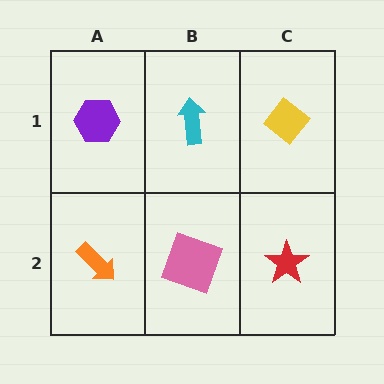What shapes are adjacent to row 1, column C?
A red star (row 2, column C), a cyan arrow (row 1, column B).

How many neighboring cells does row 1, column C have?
2.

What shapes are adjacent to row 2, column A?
A purple hexagon (row 1, column A), a pink square (row 2, column B).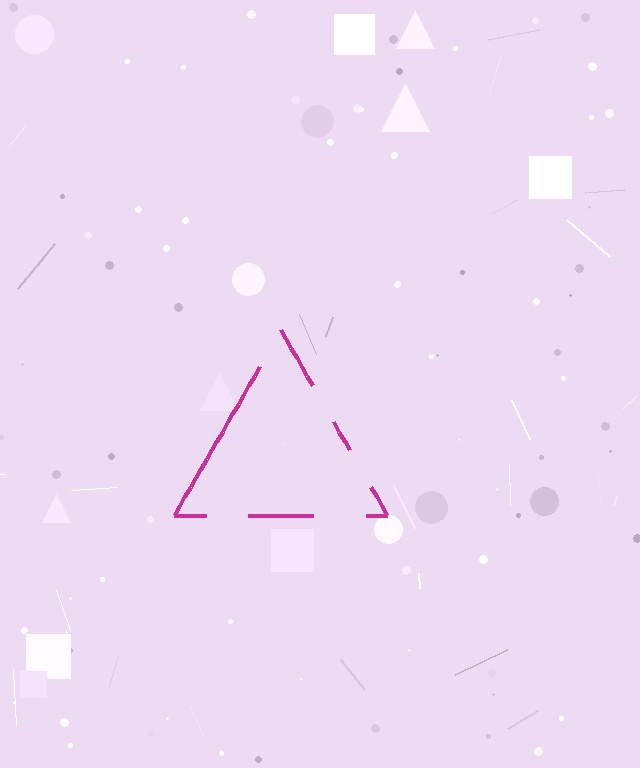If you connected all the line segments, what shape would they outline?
They would outline a triangle.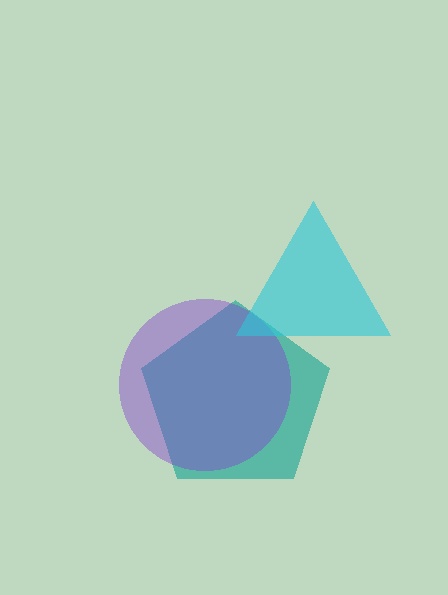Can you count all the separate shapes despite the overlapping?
Yes, there are 3 separate shapes.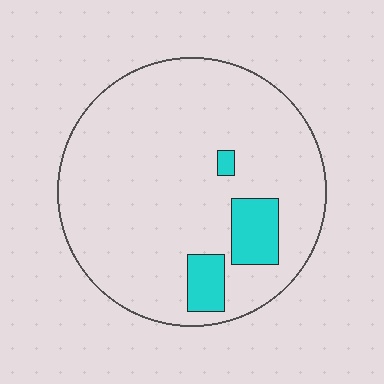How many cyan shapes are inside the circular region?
3.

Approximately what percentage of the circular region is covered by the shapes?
Approximately 10%.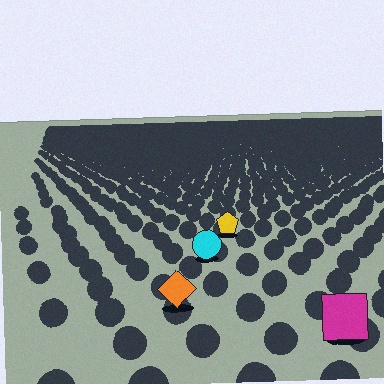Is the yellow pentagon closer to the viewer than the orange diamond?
No. The orange diamond is closer — you can tell from the texture gradient: the ground texture is coarser near it.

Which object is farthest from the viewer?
The yellow pentagon is farthest from the viewer. It appears smaller and the ground texture around it is denser.